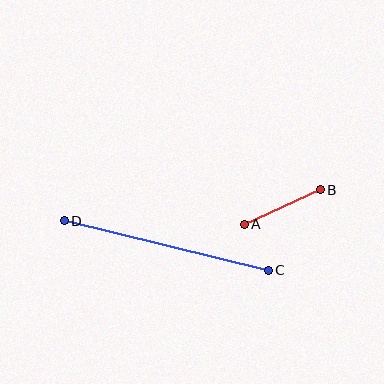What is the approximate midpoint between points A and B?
The midpoint is at approximately (282, 207) pixels.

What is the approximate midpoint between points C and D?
The midpoint is at approximately (166, 245) pixels.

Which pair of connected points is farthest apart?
Points C and D are farthest apart.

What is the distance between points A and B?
The distance is approximately 84 pixels.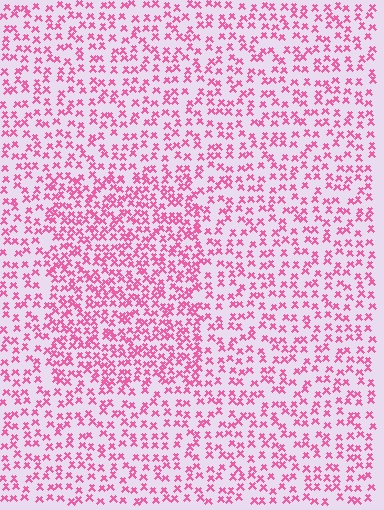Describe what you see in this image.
The image contains small pink elements arranged at two different densities. A rectangle-shaped region is visible where the elements are more densely packed than the surrounding area.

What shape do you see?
I see a rectangle.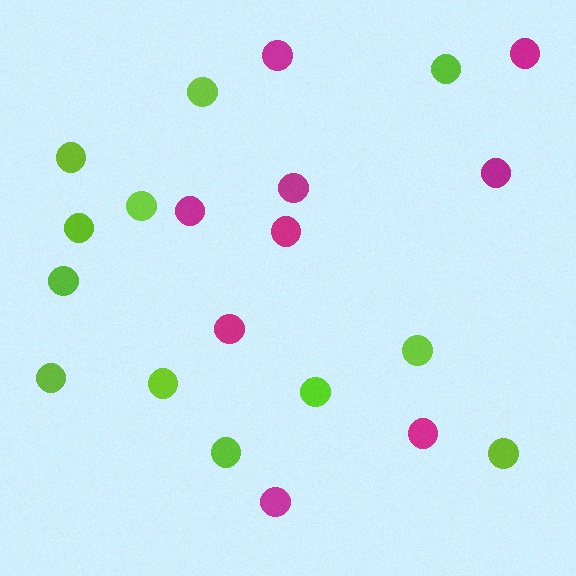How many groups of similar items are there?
There are 2 groups: one group of magenta circles (9) and one group of lime circles (12).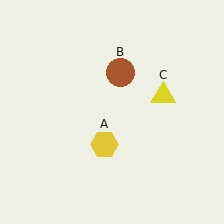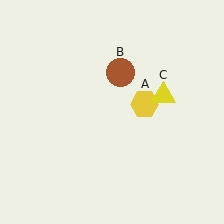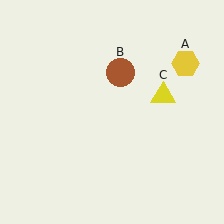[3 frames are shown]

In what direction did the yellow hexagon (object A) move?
The yellow hexagon (object A) moved up and to the right.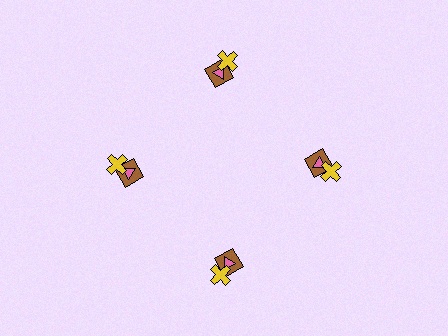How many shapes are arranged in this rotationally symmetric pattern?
There are 12 shapes, arranged in 4 groups of 3.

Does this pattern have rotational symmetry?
Yes, this pattern has 4-fold rotational symmetry. It looks the same after rotating 90 degrees around the center.